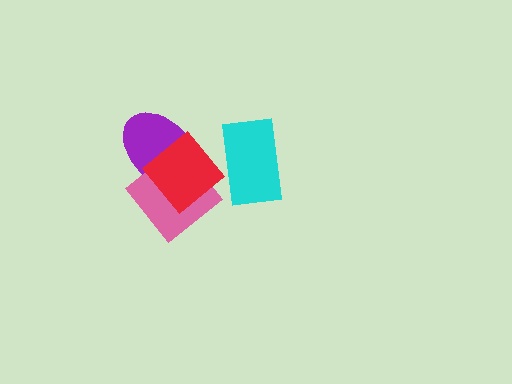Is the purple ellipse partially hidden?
Yes, it is partially covered by another shape.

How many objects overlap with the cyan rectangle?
1 object overlaps with the cyan rectangle.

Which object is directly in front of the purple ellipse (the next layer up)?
The pink diamond is directly in front of the purple ellipse.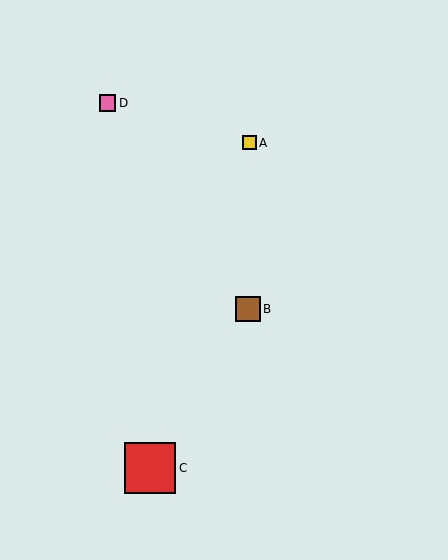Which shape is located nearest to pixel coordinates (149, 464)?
The red square (labeled C) at (150, 468) is nearest to that location.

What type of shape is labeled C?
Shape C is a red square.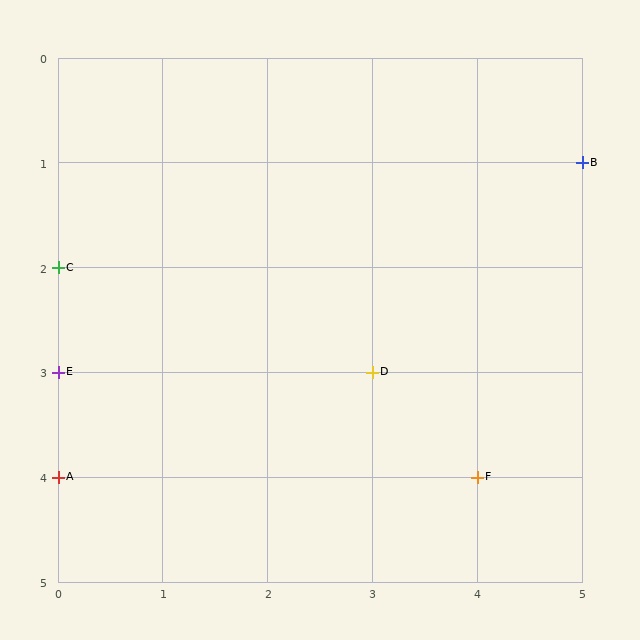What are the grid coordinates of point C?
Point C is at grid coordinates (0, 2).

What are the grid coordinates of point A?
Point A is at grid coordinates (0, 4).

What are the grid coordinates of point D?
Point D is at grid coordinates (3, 3).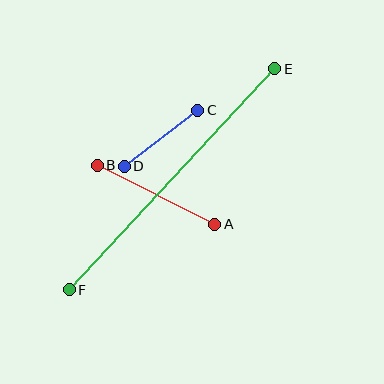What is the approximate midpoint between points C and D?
The midpoint is at approximately (161, 138) pixels.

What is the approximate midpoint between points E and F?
The midpoint is at approximately (172, 179) pixels.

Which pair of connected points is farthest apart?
Points E and F are farthest apart.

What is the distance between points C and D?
The distance is approximately 92 pixels.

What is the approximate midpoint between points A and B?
The midpoint is at approximately (156, 195) pixels.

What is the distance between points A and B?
The distance is approximately 131 pixels.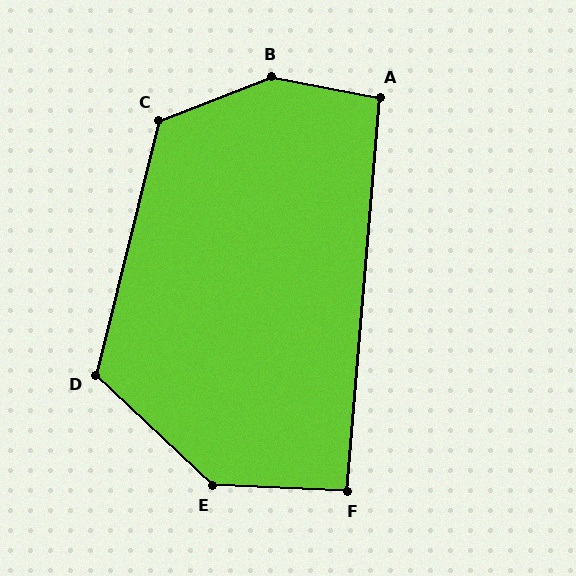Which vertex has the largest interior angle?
B, at approximately 148 degrees.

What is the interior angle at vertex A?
Approximately 96 degrees (obtuse).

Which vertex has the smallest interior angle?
F, at approximately 92 degrees.